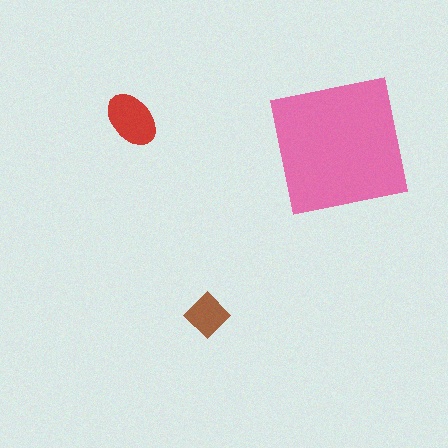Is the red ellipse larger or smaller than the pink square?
Smaller.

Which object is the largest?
The pink square.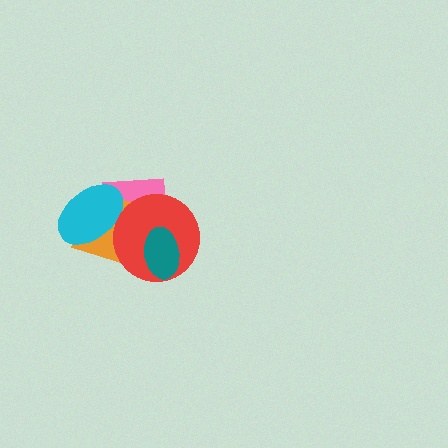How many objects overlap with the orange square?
3 objects overlap with the orange square.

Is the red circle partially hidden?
Yes, it is partially covered by another shape.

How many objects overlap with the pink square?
4 objects overlap with the pink square.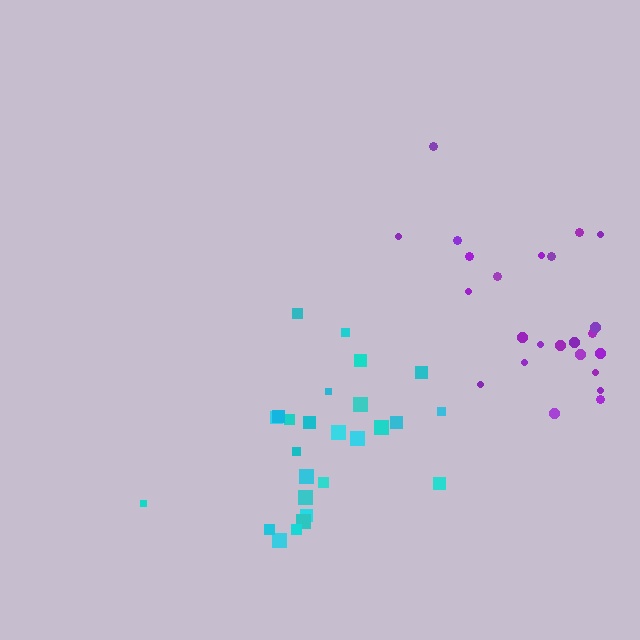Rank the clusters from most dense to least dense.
cyan, purple.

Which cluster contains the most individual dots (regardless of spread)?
Cyan (26).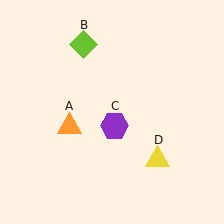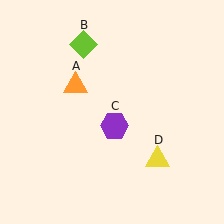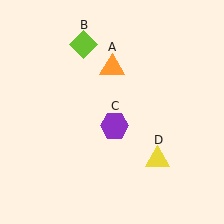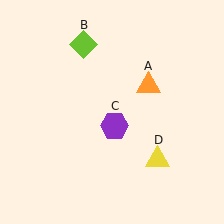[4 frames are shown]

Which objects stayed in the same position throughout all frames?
Lime diamond (object B) and purple hexagon (object C) and yellow triangle (object D) remained stationary.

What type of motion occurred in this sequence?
The orange triangle (object A) rotated clockwise around the center of the scene.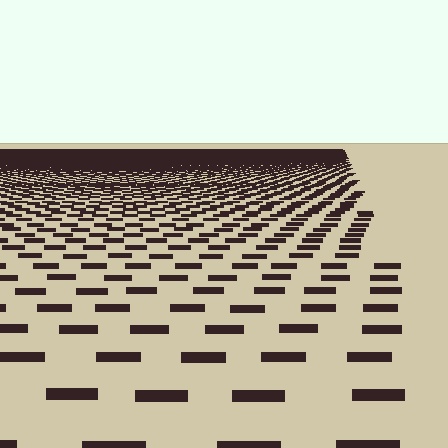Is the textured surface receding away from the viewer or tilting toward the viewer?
The surface is receding away from the viewer. Texture elements get smaller and denser toward the top.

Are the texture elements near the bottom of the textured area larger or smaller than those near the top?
Larger. Near the bottom, elements are closer to the viewer and appear at a bigger on-screen size.